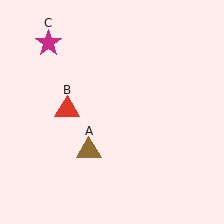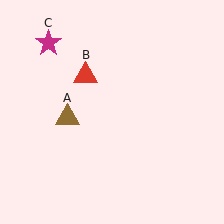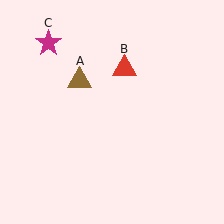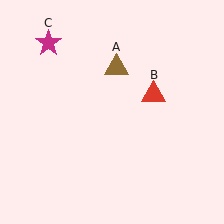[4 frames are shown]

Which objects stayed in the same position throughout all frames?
Magenta star (object C) remained stationary.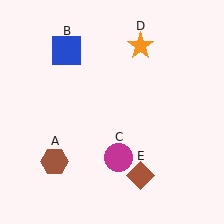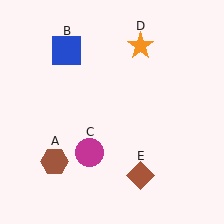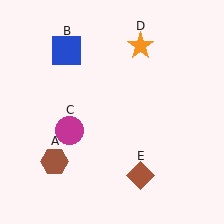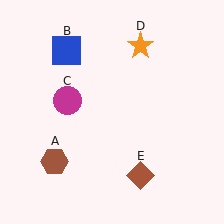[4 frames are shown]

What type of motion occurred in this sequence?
The magenta circle (object C) rotated clockwise around the center of the scene.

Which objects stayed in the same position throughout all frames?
Brown hexagon (object A) and blue square (object B) and orange star (object D) and brown diamond (object E) remained stationary.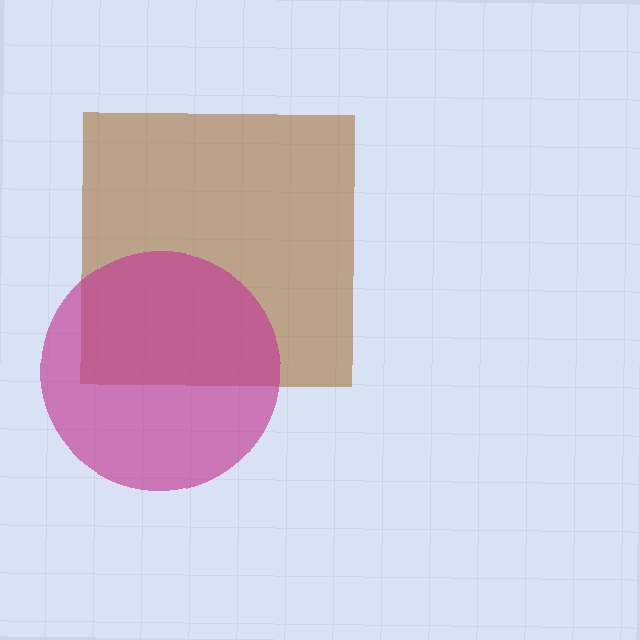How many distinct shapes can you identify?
There are 2 distinct shapes: a brown square, a magenta circle.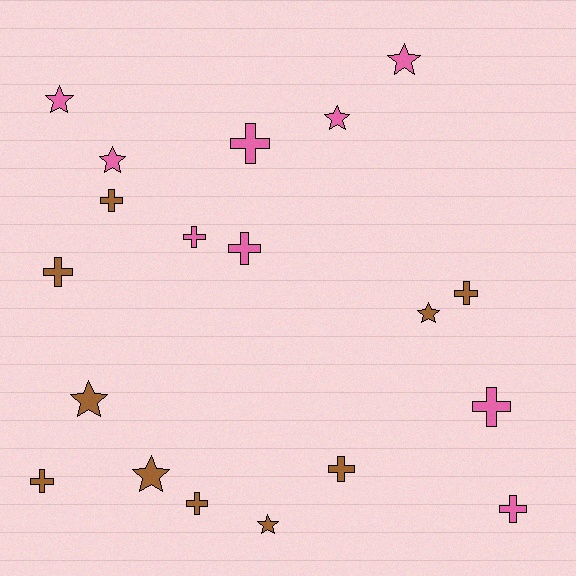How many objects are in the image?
There are 19 objects.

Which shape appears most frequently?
Cross, with 11 objects.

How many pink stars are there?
There are 4 pink stars.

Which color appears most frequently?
Brown, with 10 objects.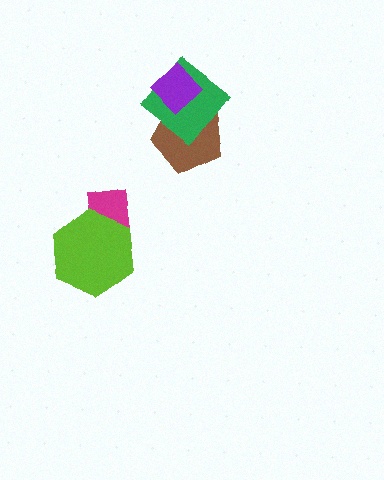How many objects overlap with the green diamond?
2 objects overlap with the green diamond.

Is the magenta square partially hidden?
Yes, it is partially covered by another shape.